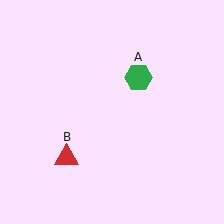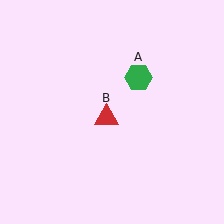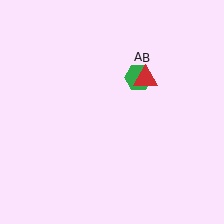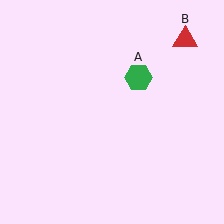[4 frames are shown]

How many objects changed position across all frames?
1 object changed position: red triangle (object B).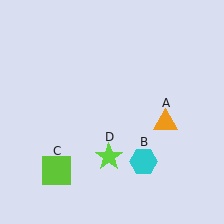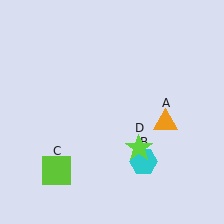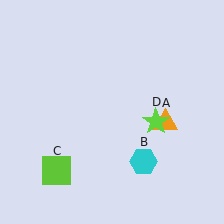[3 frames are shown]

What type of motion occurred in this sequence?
The lime star (object D) rotated counterclockwise around the center of the scene.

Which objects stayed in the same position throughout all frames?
Orange triangle (object A) and cyan hexagon (object B) and lime square (object C) remained stationary.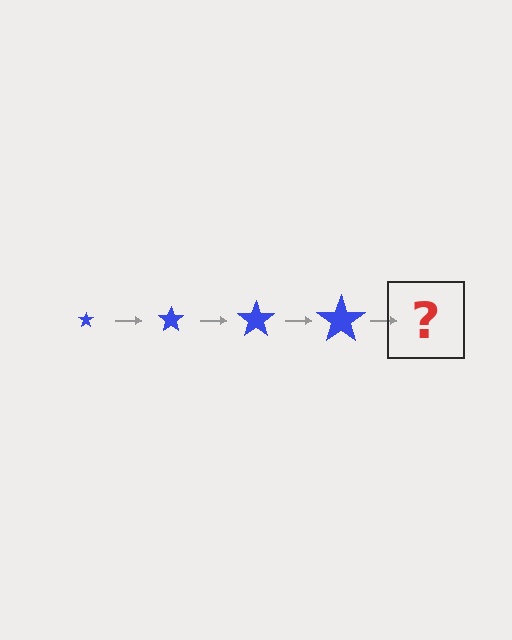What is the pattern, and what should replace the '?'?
The pattern is that the star gets progressively larger each step. The '?' should be a blue star, larger than the previous one.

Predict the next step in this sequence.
The next step is a blue star, larger than the previous one.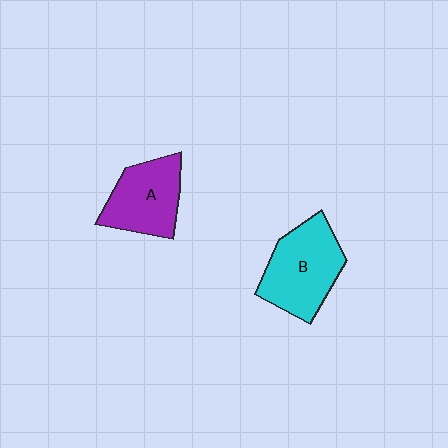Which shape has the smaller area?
Shape A (purple).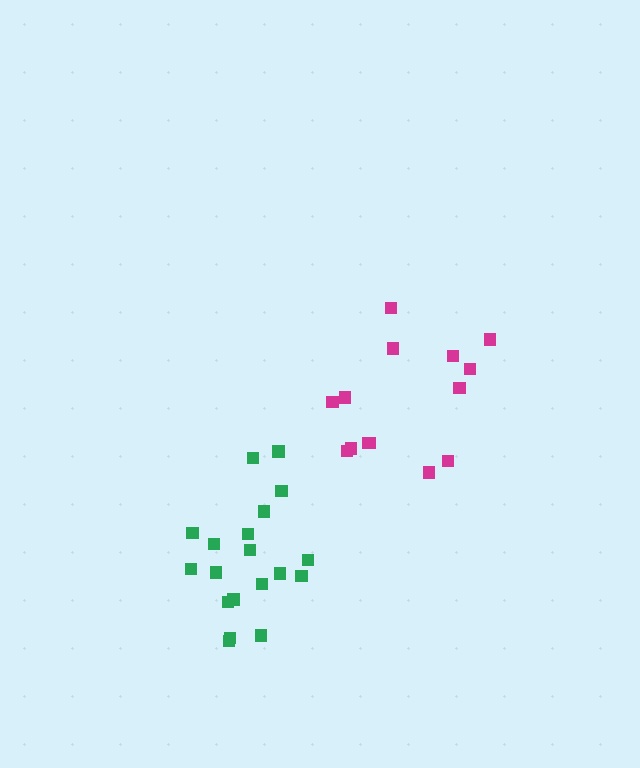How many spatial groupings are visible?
There are 2 spatial groupings.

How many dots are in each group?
Group 1: 14 dots, Group 2: 19 dots (33 total).